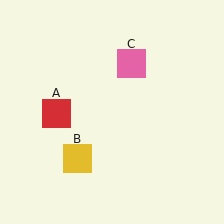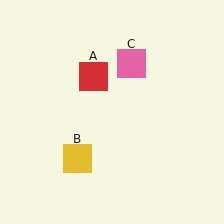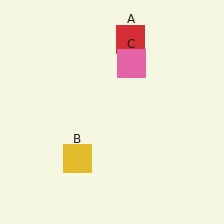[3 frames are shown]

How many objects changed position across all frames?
1 object changed position: red square (object A).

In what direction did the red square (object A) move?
The red square (object A) moved up and to the right.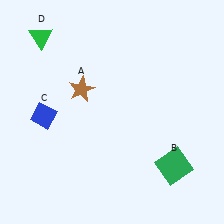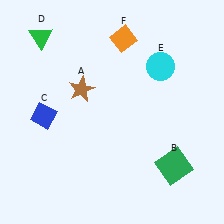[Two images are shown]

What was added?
A cyan circle (E), an orange diamond (F) were added in Image 2.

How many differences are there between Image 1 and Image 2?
There are 2 differences between the two images.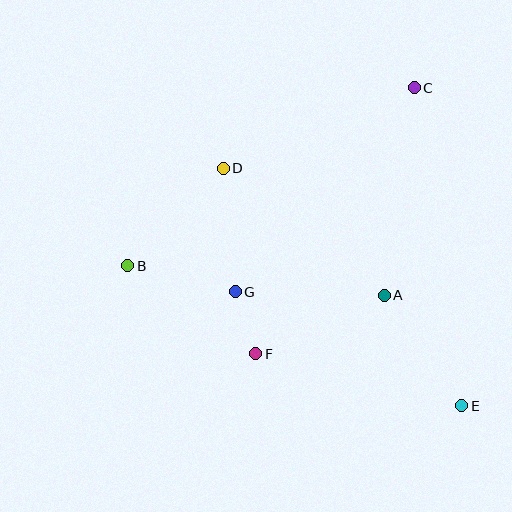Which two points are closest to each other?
Points F and G are closest to each other.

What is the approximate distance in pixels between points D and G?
The distance between D and G is approximately 124 pixels.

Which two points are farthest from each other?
Points B and E are farthest from each other.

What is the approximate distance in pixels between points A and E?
The distance between A and E is approximately 135 pixels.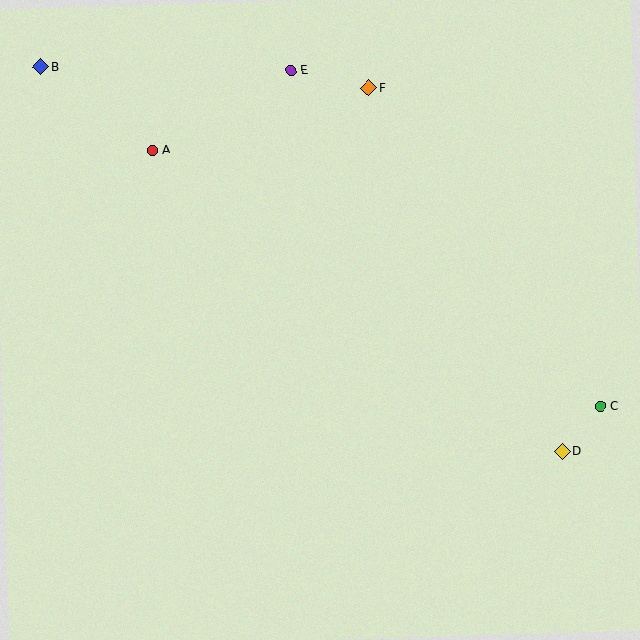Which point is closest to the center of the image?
Point F at (369, 88) is closest to the center.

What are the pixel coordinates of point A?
Point A is at (152, 150).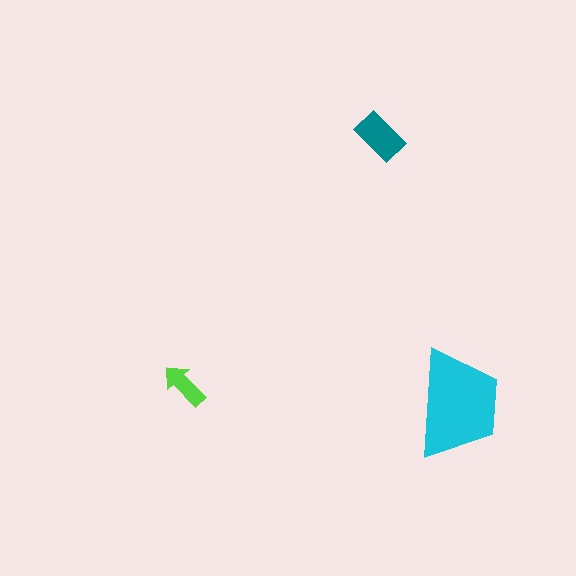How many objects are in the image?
There are 3 objects in the image.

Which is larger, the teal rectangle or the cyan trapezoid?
The cyan trapezoid.